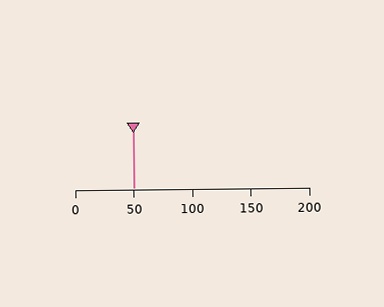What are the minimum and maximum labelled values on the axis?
The axis runs from 0 to 200.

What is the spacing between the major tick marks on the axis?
The major ticks are spaced 50 apart.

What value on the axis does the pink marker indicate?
The marker indicates approximately 50.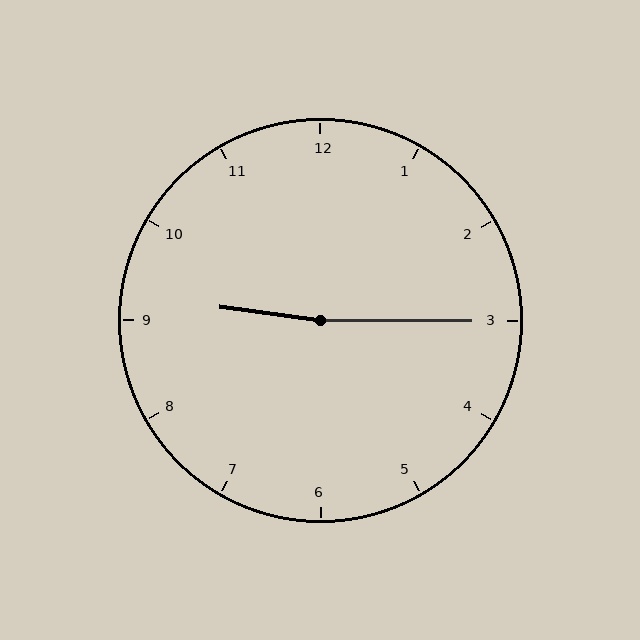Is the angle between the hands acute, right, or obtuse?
It is obtuse.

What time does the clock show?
9:15.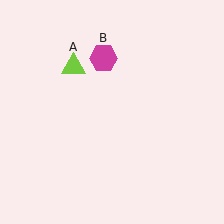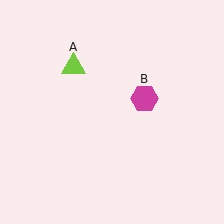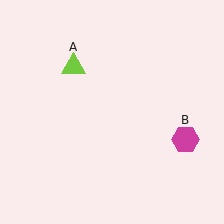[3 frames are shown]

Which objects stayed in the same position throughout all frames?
Lime triangle (object A) remained stationary.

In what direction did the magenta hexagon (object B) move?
The magenta hexagon (object B) moved down and to the right.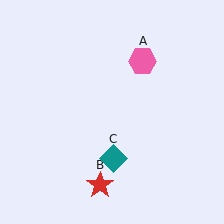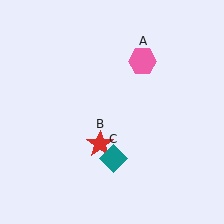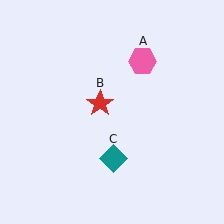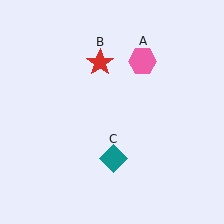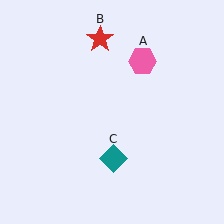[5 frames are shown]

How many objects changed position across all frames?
1 object changed position: red star (object B).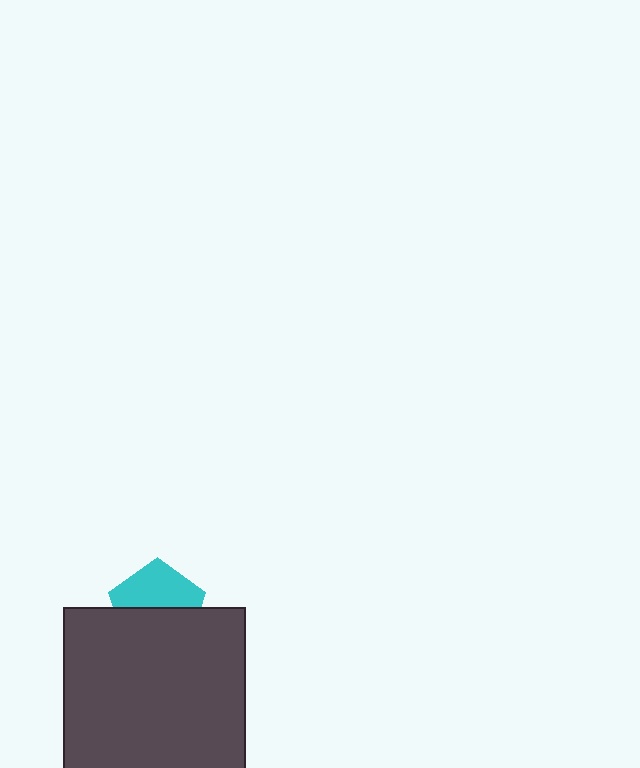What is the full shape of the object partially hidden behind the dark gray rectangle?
The partially hidden object is a cyan pentagon.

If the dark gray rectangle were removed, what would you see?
You would see the complete cyan pentagon.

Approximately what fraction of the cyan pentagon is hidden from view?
Roughly 50% of the cyan pentagon is hidden behind the dark gray rectangle.